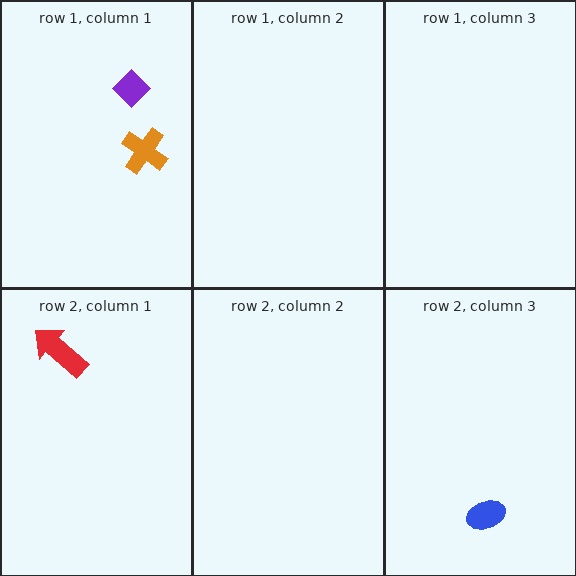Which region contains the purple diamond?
The row 1, column 1 region.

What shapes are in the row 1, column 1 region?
The orange cross, the purple diamond.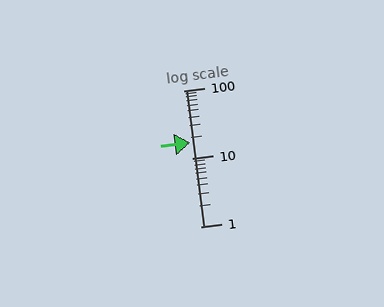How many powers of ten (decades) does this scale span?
The scale spans 2 decades, from 1 to 100.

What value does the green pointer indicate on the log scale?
The pointer indicates approximately 17.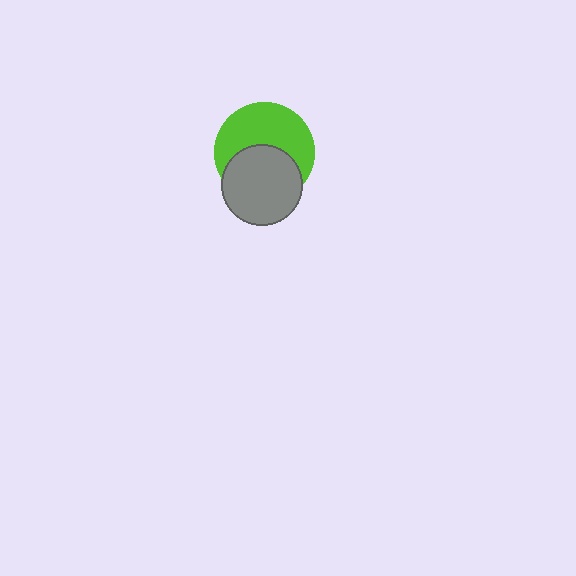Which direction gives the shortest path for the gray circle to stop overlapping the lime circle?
Moving down gives the shortest separation.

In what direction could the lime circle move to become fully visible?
The lime circle could move up. That would shift it out from behind the gray circle entirely.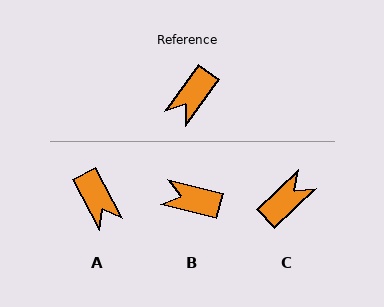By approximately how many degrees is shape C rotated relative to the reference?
Approximately 170 degrees counter-clockwise.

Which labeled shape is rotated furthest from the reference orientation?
C, about 170 degrees away.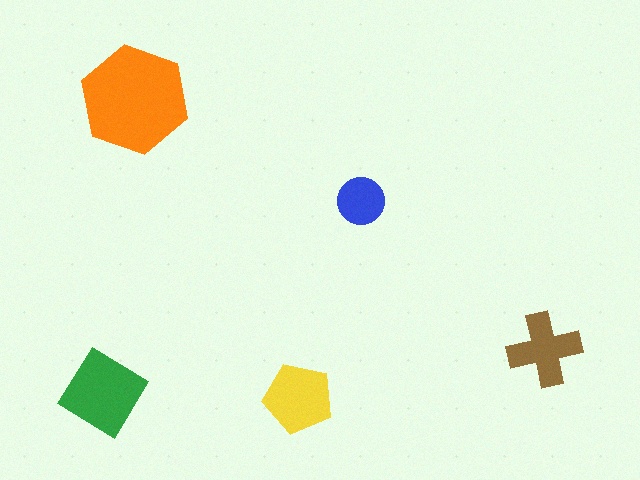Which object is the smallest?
The blue circle.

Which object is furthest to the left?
The green diamond is leftmost.